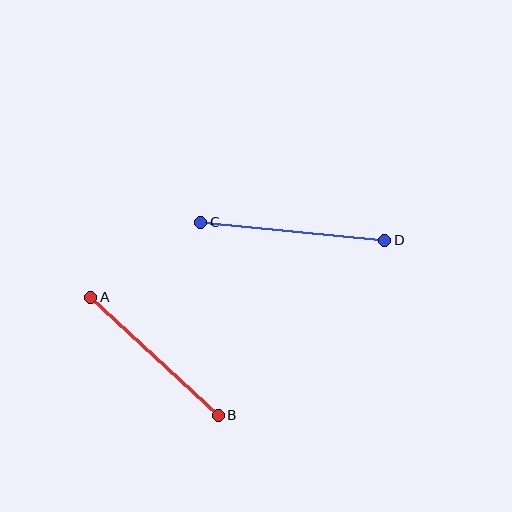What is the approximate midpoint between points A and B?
The midpoint is at approximately (155, 356) pixels.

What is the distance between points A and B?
The distance is approximately 174 pixels.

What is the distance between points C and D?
The distance is approximately 185 pixels.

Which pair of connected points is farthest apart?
Points C and D are farthest apart.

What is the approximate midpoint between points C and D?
The midpoint is at approximately (293, 231) pixels.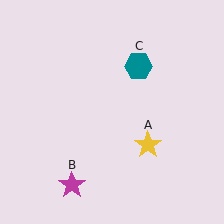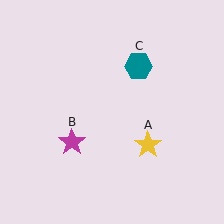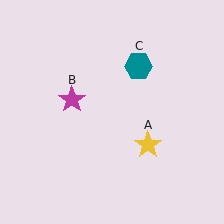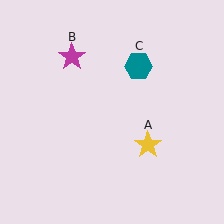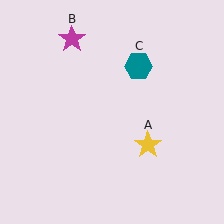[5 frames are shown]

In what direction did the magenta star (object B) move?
The magenta star (object B) moved up.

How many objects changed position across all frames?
1 object changed position: magenta star (object B).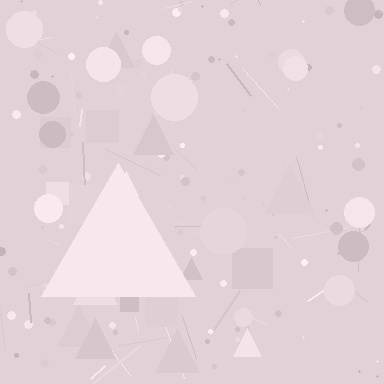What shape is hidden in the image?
A triangle is hidden in the image.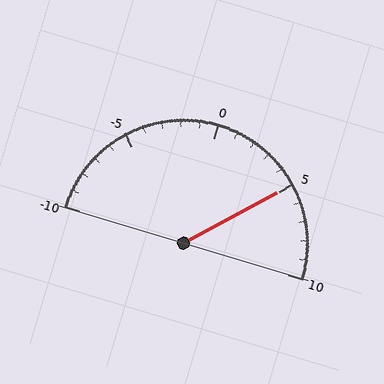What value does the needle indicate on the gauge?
The needle indicates approximately 5.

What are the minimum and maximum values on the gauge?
The gauge ranges from -10 to 10.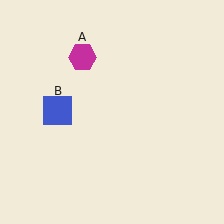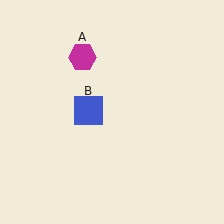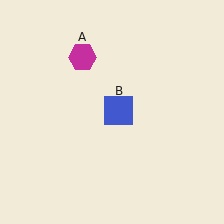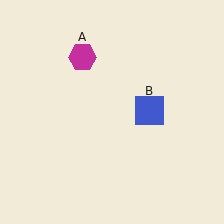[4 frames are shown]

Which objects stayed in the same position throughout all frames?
Magenta hexagon (object A) remained stationary.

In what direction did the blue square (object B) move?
The blue square (object B) moved right.